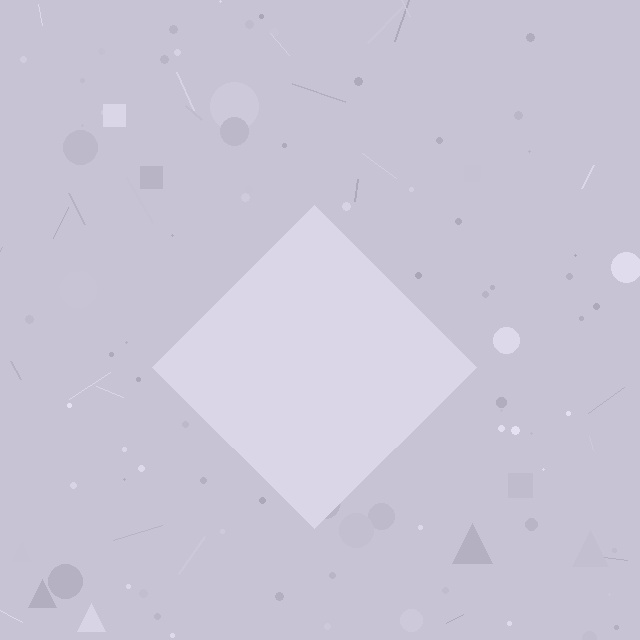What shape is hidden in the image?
A diamond is hidden in the image.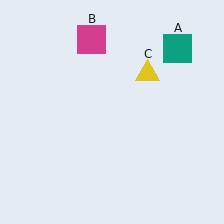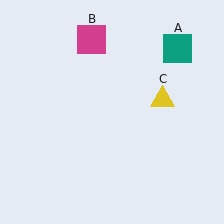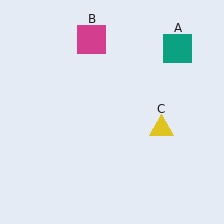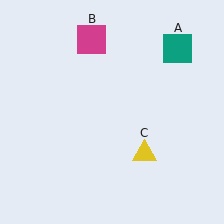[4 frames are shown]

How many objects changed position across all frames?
1 object changed position: yellow triangle (object C).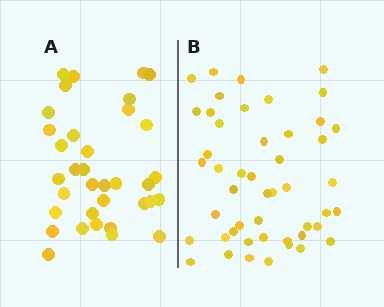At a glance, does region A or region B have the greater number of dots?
Region B (the right region) has more dots.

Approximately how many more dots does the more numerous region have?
Region B has approximately 15 more dots than region A.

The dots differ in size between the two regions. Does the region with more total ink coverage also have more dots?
No. Region A has more total ink coverage because its dots are larger, but region B actually contains more individual dots. Total area can be misleading — the number of items is what matters here.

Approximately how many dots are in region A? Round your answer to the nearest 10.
About 40 dots. (The exact count is 35, which rounds to 40.)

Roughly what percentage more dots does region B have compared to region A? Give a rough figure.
About 35% more.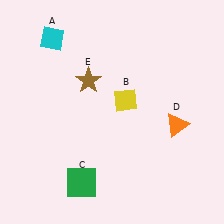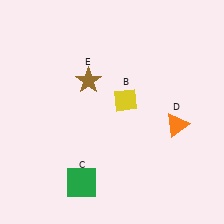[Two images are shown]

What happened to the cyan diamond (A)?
The cyan diamond (A) was removed in Image 2. It was in the top-left area of Image 1.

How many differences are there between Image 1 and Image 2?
There is 1 difference between the two images.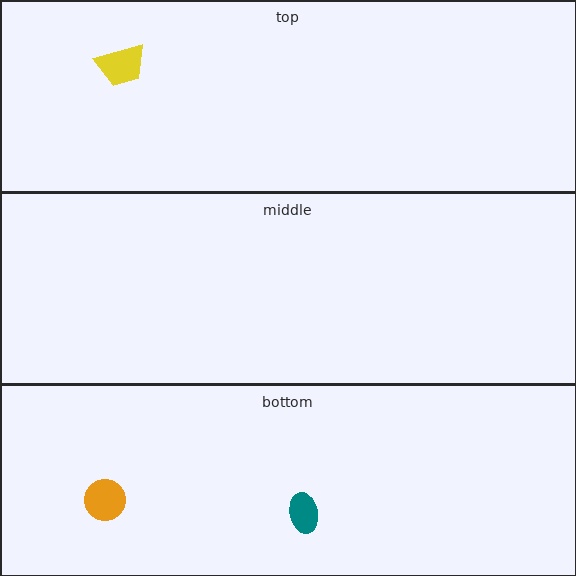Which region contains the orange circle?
The bottom region.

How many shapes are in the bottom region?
2.